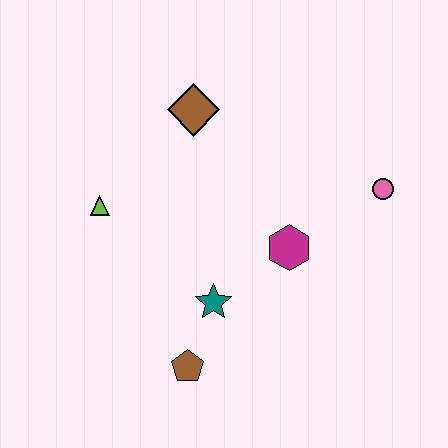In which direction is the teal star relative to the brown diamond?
The teal star is below the brown diamond.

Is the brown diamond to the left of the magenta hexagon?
Yes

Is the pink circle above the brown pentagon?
Yes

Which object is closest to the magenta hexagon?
The teal star is closest to the magenta hexagon.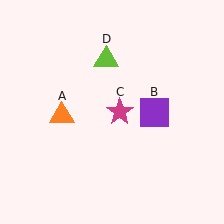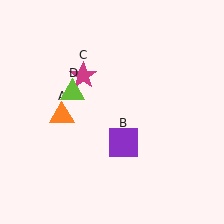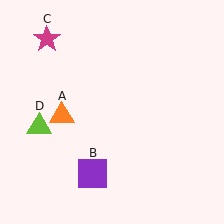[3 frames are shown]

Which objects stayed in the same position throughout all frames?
Orange triangle (object A) remained stationary.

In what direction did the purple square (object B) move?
The purple square (object B) moved down and to the left.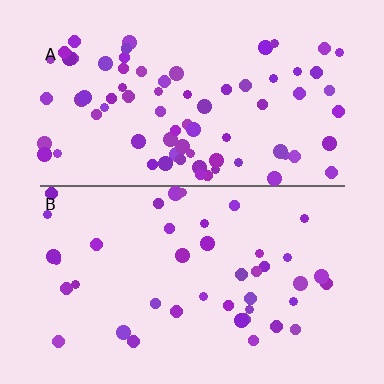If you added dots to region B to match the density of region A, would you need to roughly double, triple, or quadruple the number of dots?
Approximately double.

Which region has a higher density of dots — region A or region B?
A (the top).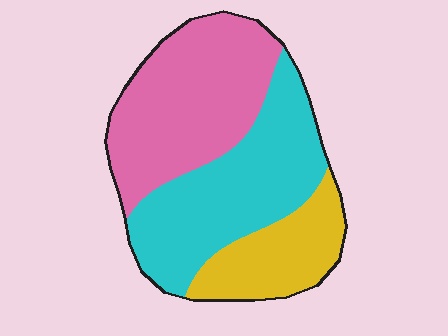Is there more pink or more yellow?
Pink.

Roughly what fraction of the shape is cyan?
Cyan takes up about two fifths (2/5) of the shape.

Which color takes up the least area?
Yellow, at roughly 20%.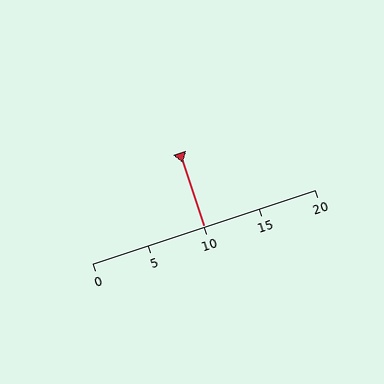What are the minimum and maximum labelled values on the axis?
The axis runs from 0 to 20.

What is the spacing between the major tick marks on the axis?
The major ticks are spaced 5 apart.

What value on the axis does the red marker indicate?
The marker indicates approximately 10.